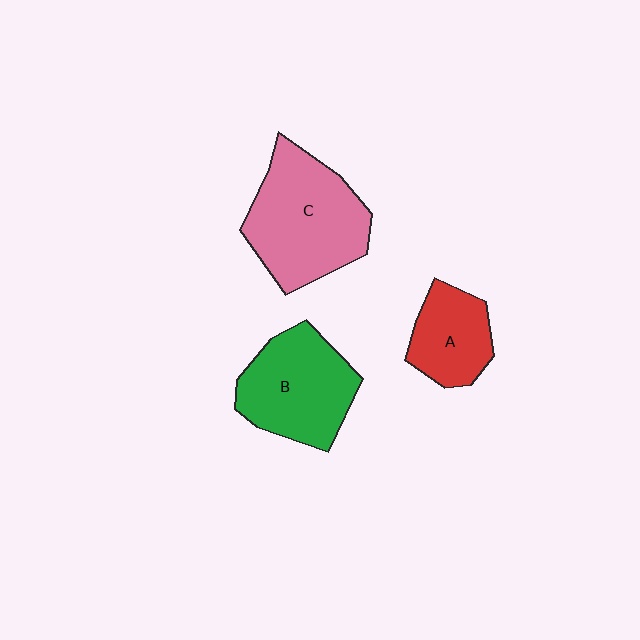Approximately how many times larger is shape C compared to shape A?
Approximately 1.9 times.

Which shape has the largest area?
Shape C (pink).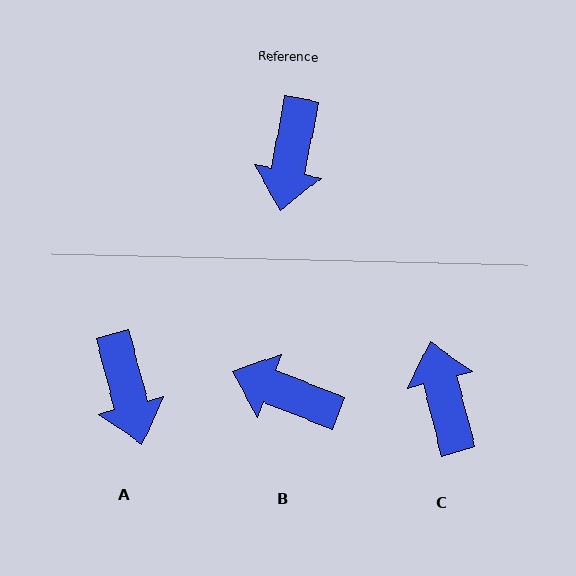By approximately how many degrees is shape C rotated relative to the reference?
Approximately 154 degrees clockwise.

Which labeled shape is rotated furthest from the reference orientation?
C, about 154 degrees away.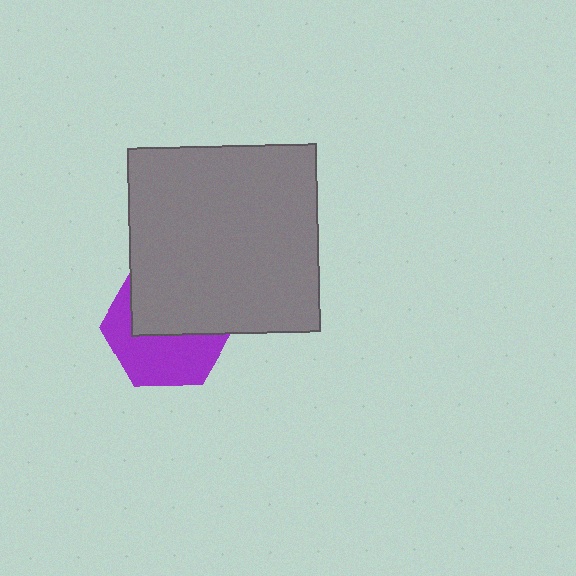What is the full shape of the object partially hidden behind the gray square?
The partially hidden object is a purple hexagon.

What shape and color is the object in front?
The object in front is a gray square.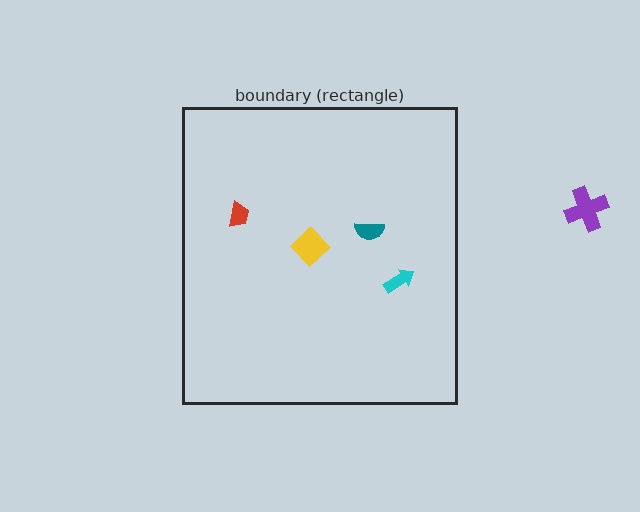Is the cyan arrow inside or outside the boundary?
Inside.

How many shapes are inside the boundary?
4 inside, 1 outside.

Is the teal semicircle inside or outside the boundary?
Inside.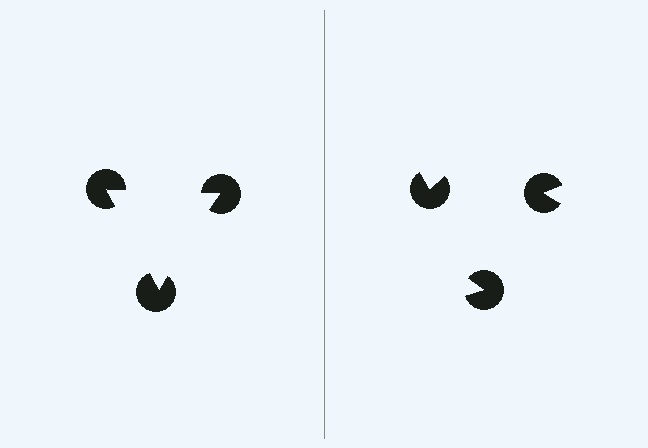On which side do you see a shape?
An illusory triangle appears on the left side. On the right side the wedge cuts are rotated, so no coherent shape forms.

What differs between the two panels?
The pac-man discs are positioned identically on both sides; only the wedge orientations differ. On the left they align to a triangle; on the right they are misaligned.